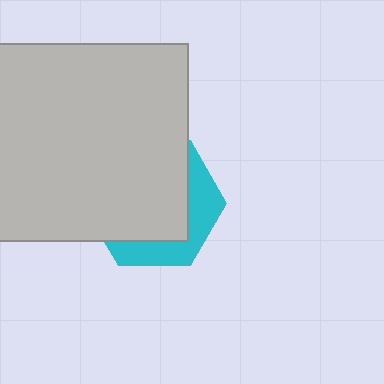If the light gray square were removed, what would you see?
You would see the complete cyan hexagon.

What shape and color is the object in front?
The object in front is a light gray square.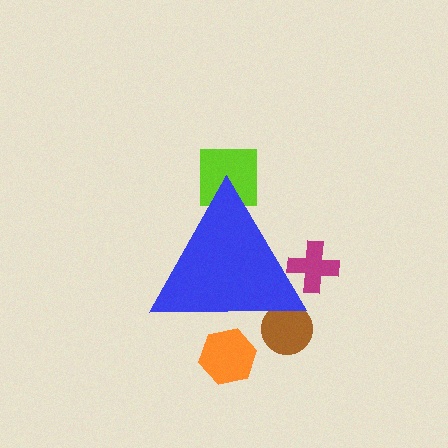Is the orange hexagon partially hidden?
Yes, the orange hexagon is partially hidden behind the blue triangle.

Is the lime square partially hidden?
Yes, the lime square is partially hidden behind the blue triangle.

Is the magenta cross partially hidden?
Yes, the magenta cross is partially hidden behind the blue triangle.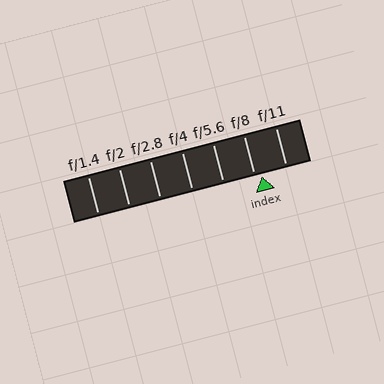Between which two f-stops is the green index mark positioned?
The index mark is between f/8 and f/11.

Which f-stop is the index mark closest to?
The index mark is closest to f/8.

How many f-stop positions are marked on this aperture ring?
There are 7 f-stop positions marked.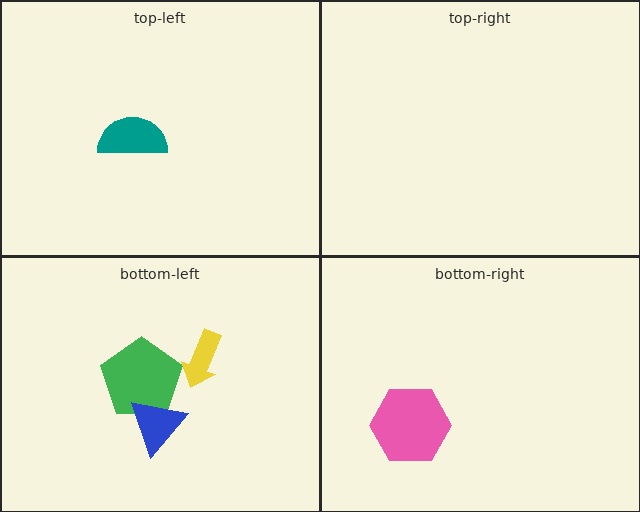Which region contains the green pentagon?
The bottom-left region.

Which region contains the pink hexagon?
The bottom-right region.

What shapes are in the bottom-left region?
The green pentagon, the yellow arrow, the blue triangle.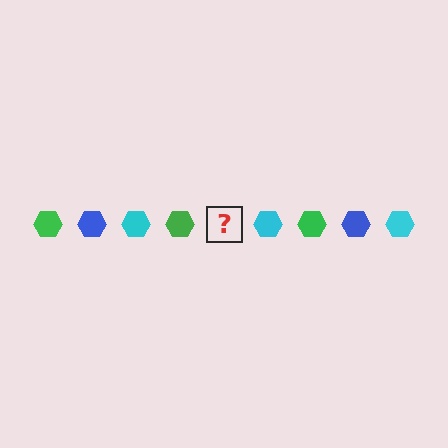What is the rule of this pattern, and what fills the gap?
The rule is that the pattern cycles through green, blue, cyan hexagons. The gap should be filled with a blue hexagon.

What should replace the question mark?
The question mark should be replaced with a blue hexagon.